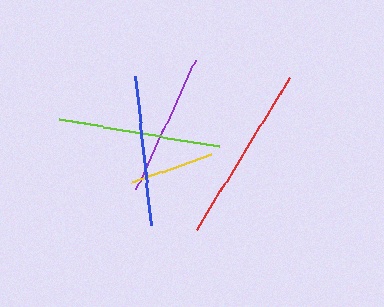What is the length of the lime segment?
The lime segment is approximately 163 pixels long.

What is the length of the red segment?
The red segment is approximately 179 pixels long.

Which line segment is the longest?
The red line is the longest at approximately 179 pixels.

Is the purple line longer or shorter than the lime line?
The lime line is longer than the purple line.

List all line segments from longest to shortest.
From longest to shortest: red, lime, blue, purple, yellow.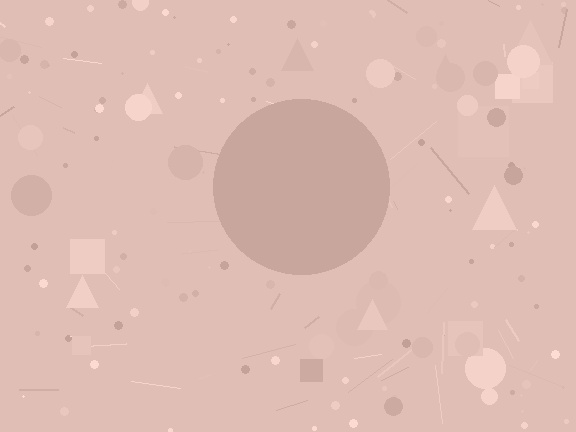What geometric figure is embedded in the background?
A circle is embedded in the background.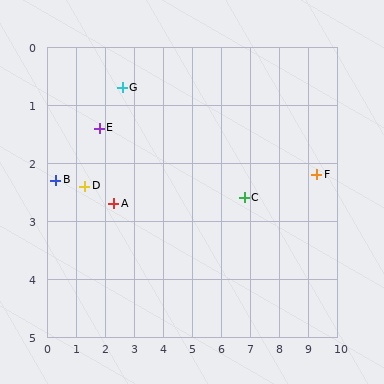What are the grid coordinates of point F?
Point F is at approximately (9.3, 2.2).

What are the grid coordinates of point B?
Point B is at approximately (0.3, 2.3).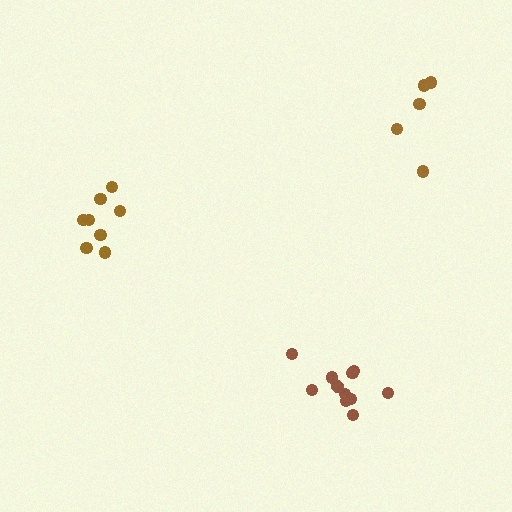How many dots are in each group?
Group 1: 11 dots, Group 2: 5 dots, Group 3: 8 dots (24 total).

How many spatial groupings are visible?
There are 3 spatial groupings.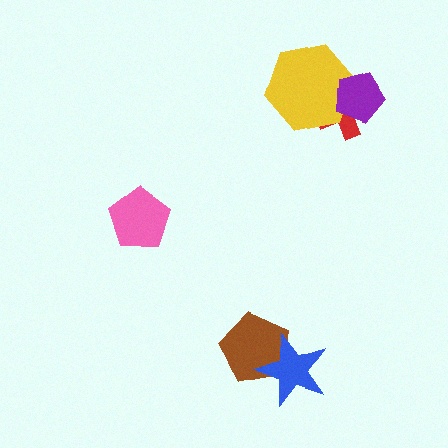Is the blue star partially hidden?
No, no other shape covers it.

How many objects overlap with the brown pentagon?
1 object overlaps with the brown pentagon.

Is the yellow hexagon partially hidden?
Yes, it is partially covered by another shape.